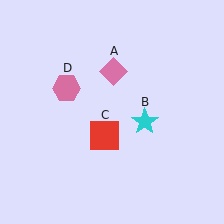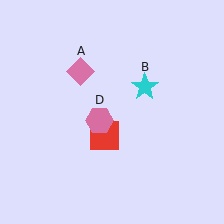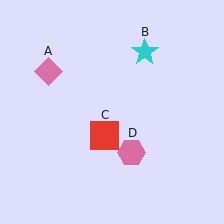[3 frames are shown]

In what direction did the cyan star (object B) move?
The cyan star (object B) moved up.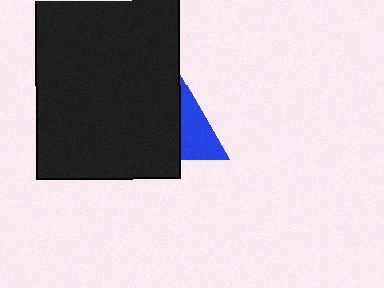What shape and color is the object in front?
The object in front is a black rectangle.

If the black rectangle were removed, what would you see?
You would see the complete blue triangle.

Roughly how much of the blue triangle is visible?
A small part of it is visible (roughly 33%).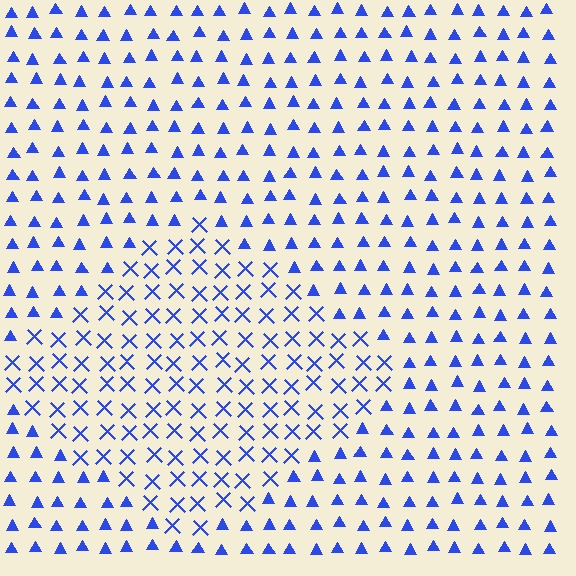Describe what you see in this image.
The image is filled with small blue elements arranged in a uniform grid. A diamond-shaped region contains X marks, while the surrounding area contains triangles. The boundary is defined purely by the change in element shape.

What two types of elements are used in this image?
The image uses X marks inside the diamond region and triangles outside it.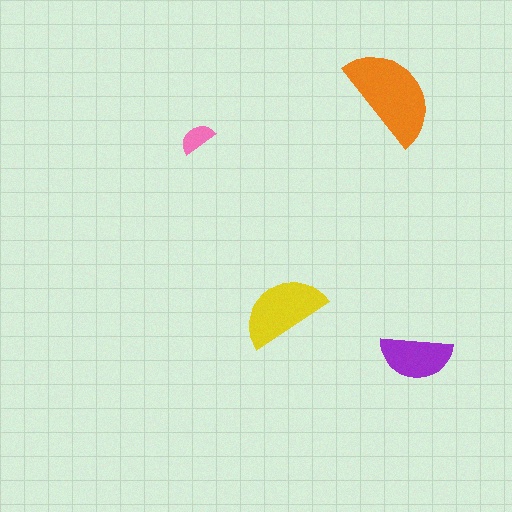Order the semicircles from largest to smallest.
the orange one, the yellow one, the purple one, the pink one.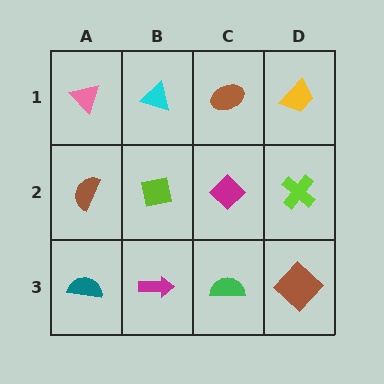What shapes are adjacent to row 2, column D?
A yellow trapezoid (row 1, column D), a brown diamond (row 3, column D), a magenta diamond (row 2, column C).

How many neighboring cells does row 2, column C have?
4.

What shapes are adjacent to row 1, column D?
A lime cross (row 2, column D), a brown ellipse (row 1, column C).